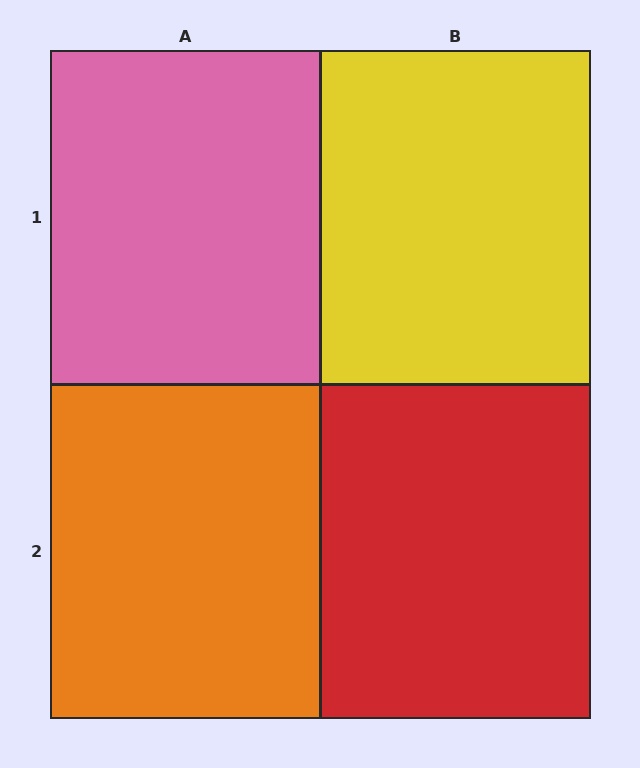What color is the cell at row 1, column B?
Yellow.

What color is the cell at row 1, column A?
Pink.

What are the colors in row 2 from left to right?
Orange, red.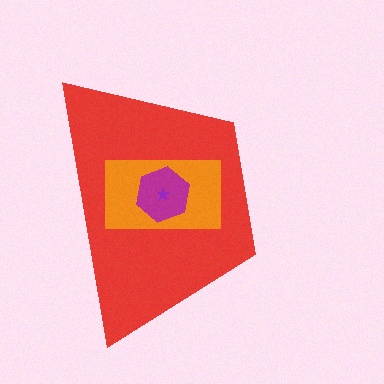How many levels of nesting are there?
4.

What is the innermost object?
The purple star.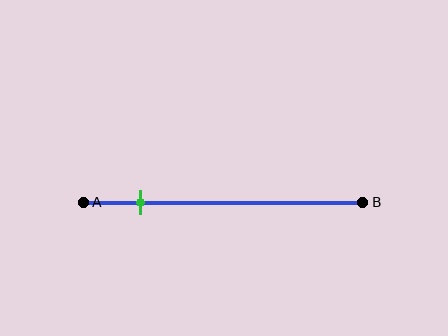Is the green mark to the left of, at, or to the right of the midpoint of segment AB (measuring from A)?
The green mark is to the left of the midpoint of segment AB.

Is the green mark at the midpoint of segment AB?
No, the mark is at about 20% from A, not at the 50% midpoint.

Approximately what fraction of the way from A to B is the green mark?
The green mark is approximately 20% of the way from A to B.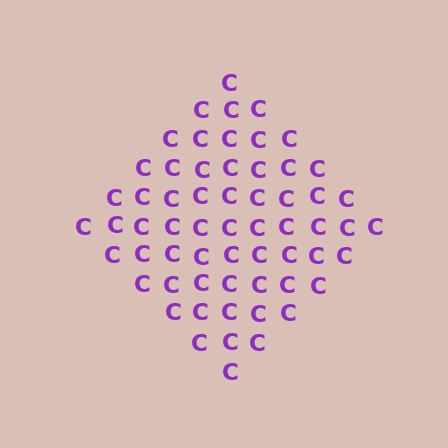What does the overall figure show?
The overall figure shows a diamond.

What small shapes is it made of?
It is made of small letter C's.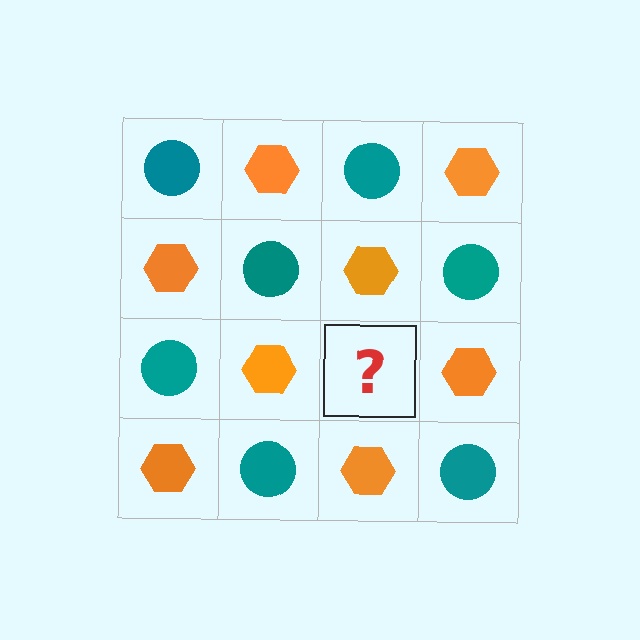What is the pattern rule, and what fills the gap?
The rule is that it alternates teal circle and orange hexagon in a checkerboard pattern. The gap should be filled with a teal circle.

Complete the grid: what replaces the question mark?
The question mark should be replaced with a teal circle.